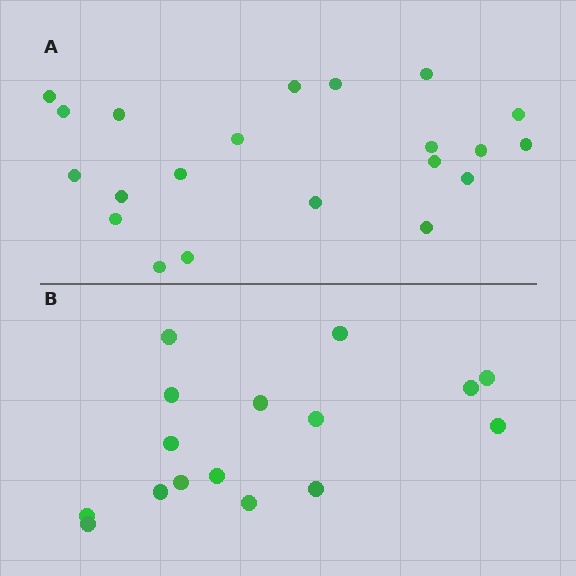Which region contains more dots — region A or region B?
Region A (the top region) has more dots.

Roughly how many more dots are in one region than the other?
Region A has about 5 more dots than region B.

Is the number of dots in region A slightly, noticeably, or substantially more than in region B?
Region A has noticeably more, but not dramatically so. The ratio is roughly 1.3 to 1.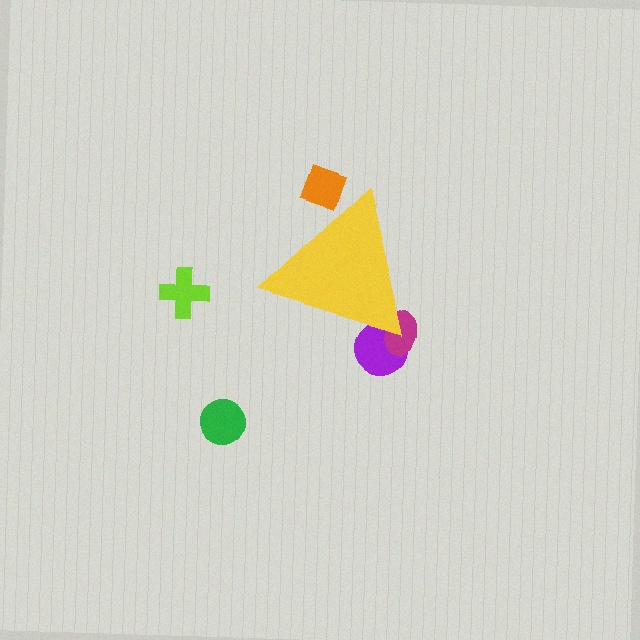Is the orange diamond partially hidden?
Yes, the orange diamond is partially hidden behind the yellow triangle.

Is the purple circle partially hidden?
Yes, the purple circle is partially hidden behind the yellow triangle.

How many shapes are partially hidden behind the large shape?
3 shapes are partially hidden.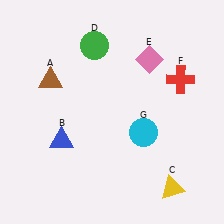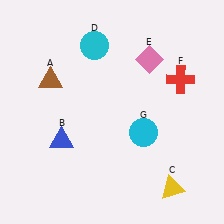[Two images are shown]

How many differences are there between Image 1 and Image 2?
There is 1 difference between the two images.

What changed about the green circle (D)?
In Image 1, D is green. In Image 2, it changed to cyan.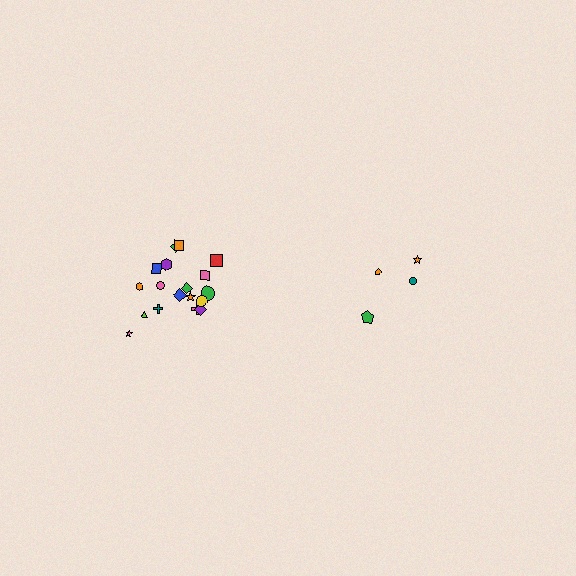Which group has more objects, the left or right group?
The left group.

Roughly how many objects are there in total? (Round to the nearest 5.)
Roughly 20 objects in total.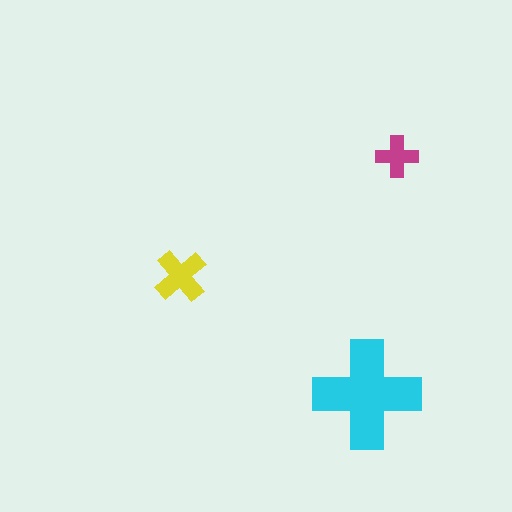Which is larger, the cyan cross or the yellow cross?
The cyan one.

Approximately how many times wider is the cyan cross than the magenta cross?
About 2.5 times wider.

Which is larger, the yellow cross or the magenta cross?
The yellow one.